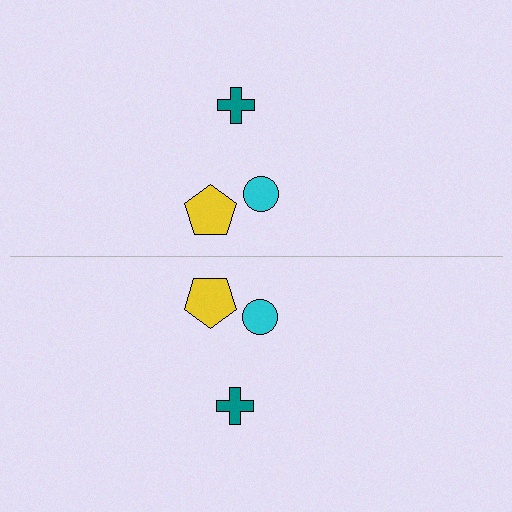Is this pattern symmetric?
Yes, this pattern has bilateral (reflection) symmetry.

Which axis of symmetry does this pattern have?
The pattern has a horizontal axis of symmetry running through the center of the image.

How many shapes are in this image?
There are 6 shapes in this image.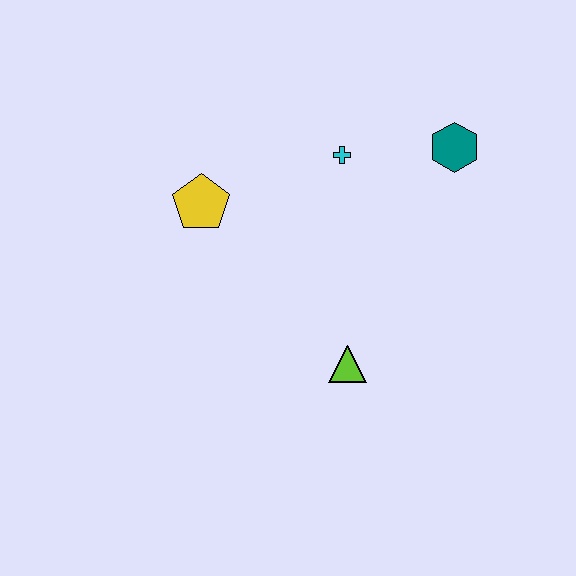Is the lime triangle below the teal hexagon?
Yes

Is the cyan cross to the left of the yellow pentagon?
No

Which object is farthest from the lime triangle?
The teal hexagon is farthest from the lime triangle.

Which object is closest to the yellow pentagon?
The cyan cross is closest to the yellow pentagon.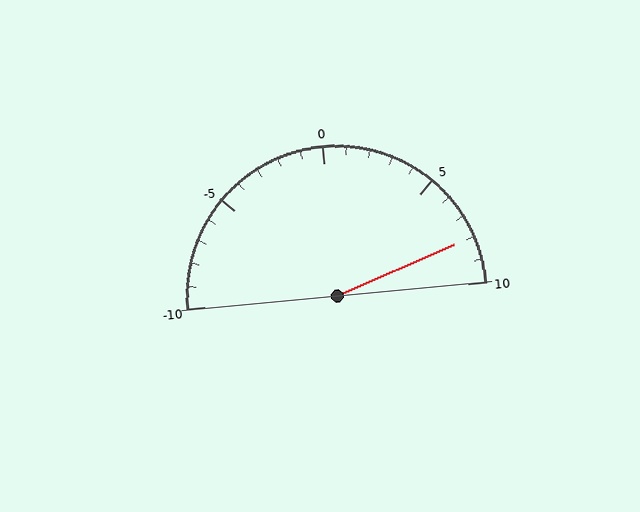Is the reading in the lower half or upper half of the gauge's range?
The reading is in the upper half of the range (-10 to 10).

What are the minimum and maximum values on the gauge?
The gauge ranges from -10 to 10.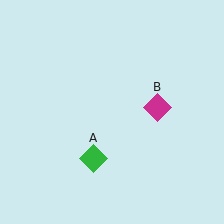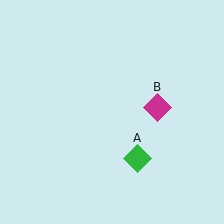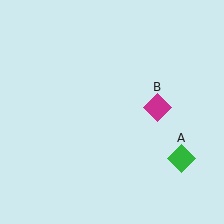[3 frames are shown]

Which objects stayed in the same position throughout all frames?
Magenta diamond (object B) remained stationary.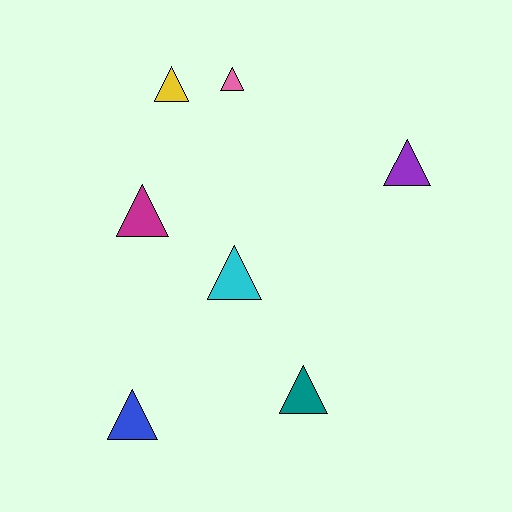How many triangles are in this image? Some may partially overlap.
There are 7 triangles.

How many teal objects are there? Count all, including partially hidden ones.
There is 1 teal object.